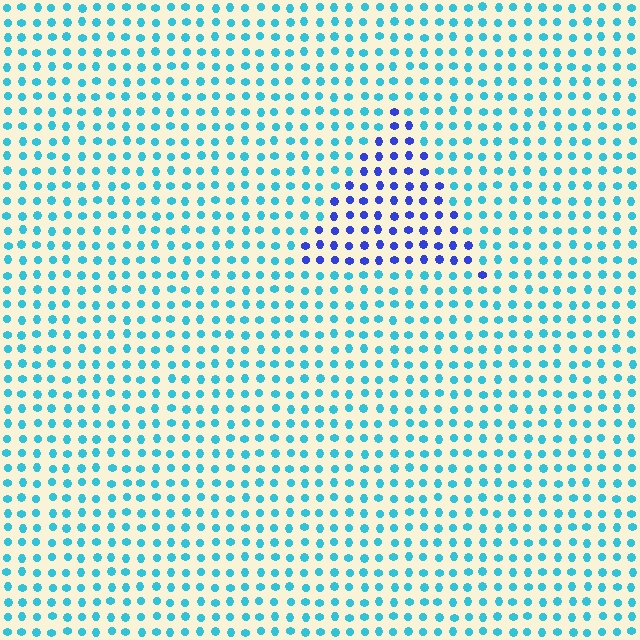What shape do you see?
I see a triangle.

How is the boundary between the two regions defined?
The boundary is defined purely by a slight shift in hue (about 48 degrees). Spacing, size, and orientation are identical on both sides.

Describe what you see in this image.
The image is filled with small cyan elements in a uniform arrangement. A triangle-shaped region is visible where the elements are tinted to a slightly different hue, forming a subtle color boundary.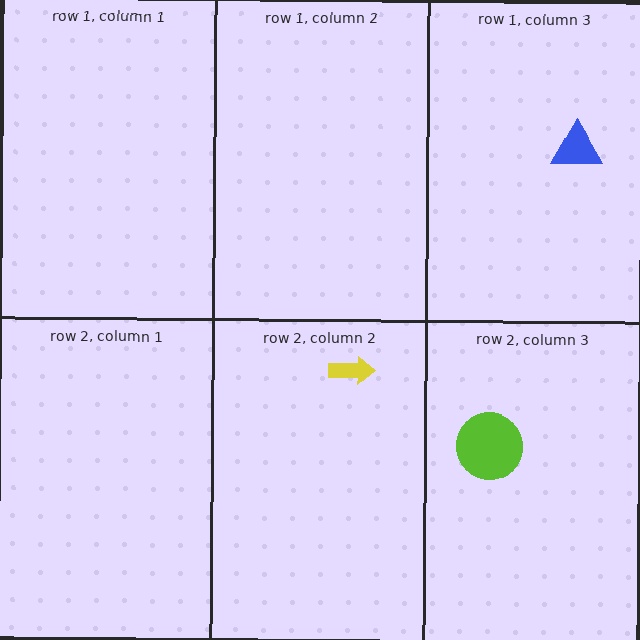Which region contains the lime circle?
The row 2, column 3 region.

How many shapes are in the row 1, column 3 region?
1.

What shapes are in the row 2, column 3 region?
The lime circle.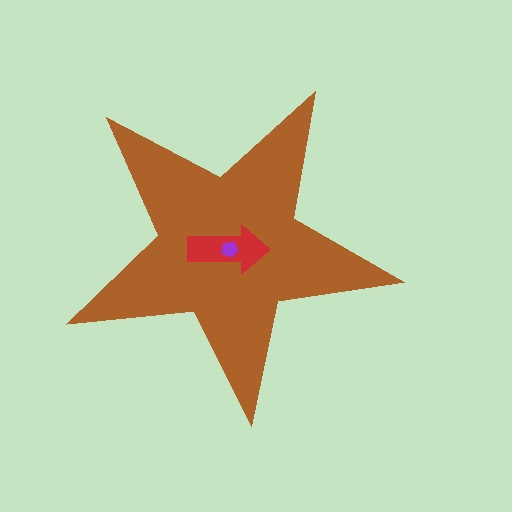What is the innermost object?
The purple pentagon.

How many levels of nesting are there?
3.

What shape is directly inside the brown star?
The red arrow.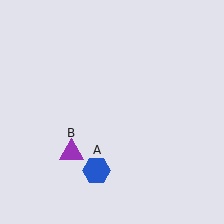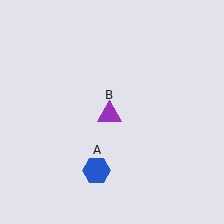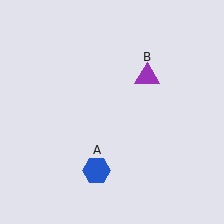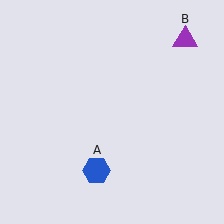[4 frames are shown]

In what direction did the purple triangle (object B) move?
The purple triangle (object B) moved up and to the right.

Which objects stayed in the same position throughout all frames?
Blue hexagon (object A) remained stationary.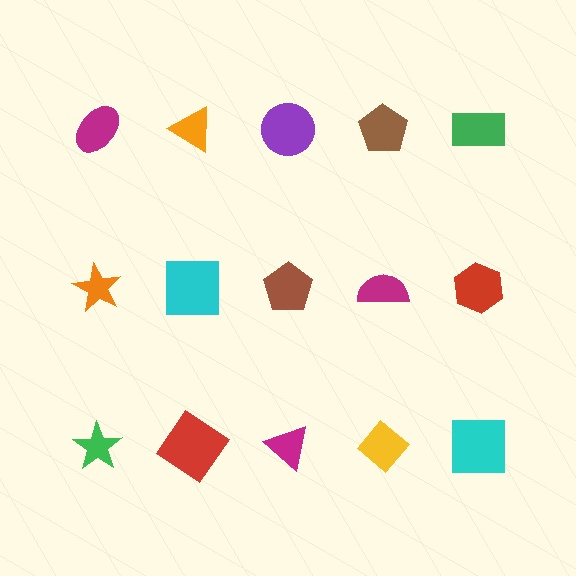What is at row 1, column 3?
A purple circle.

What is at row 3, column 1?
A green star.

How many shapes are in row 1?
5 shapes.